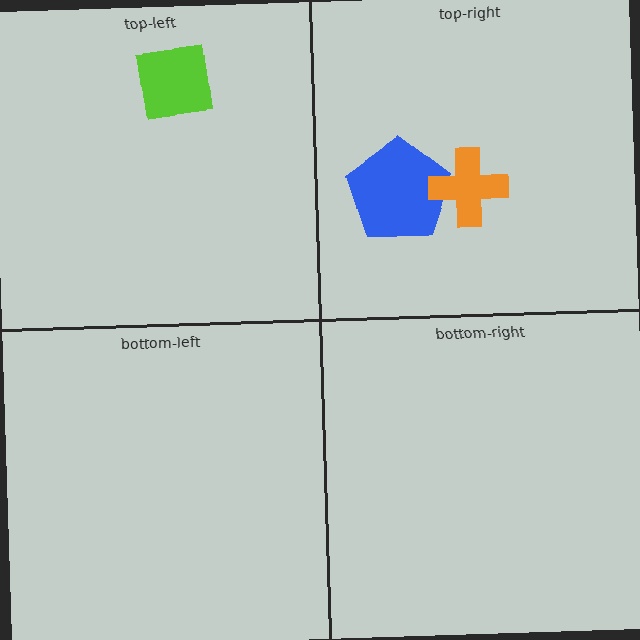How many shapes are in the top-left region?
1.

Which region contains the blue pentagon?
The top-right region.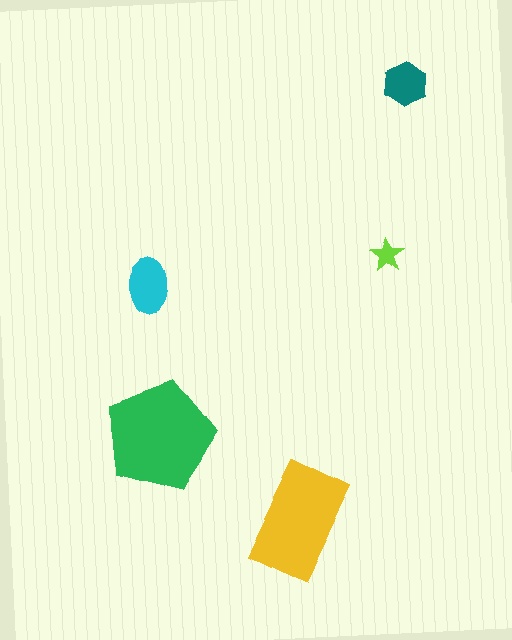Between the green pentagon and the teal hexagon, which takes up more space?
The green pentagon.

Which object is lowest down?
The yellow rectangle is bottommost.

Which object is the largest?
The green pentagon.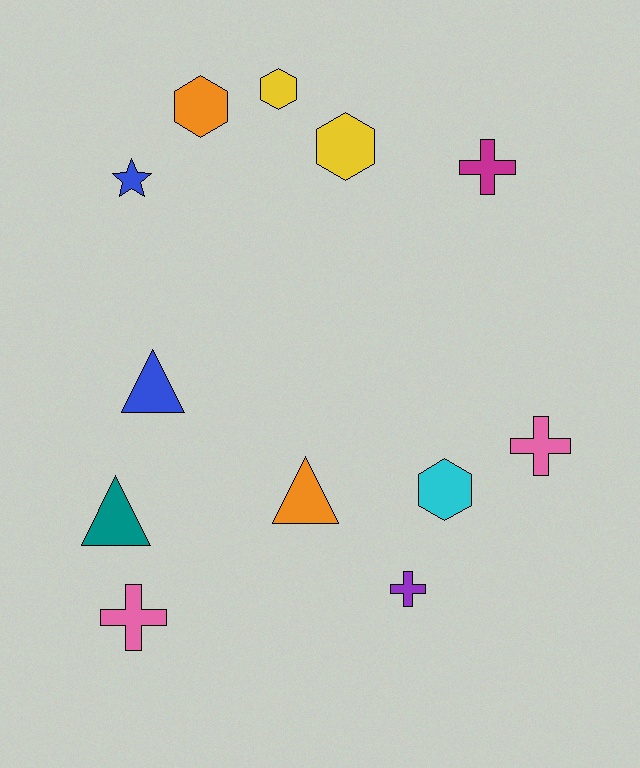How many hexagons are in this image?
There are 4 hexagons.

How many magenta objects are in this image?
There is 1 magenta object.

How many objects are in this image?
There are 12 objects.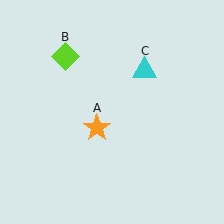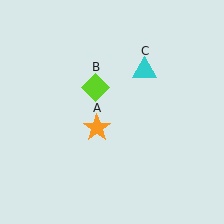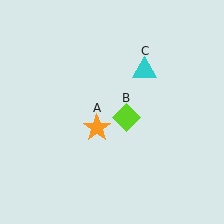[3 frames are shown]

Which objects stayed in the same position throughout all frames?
Orange star (object A) and cyan triangle (object C) remained stationary.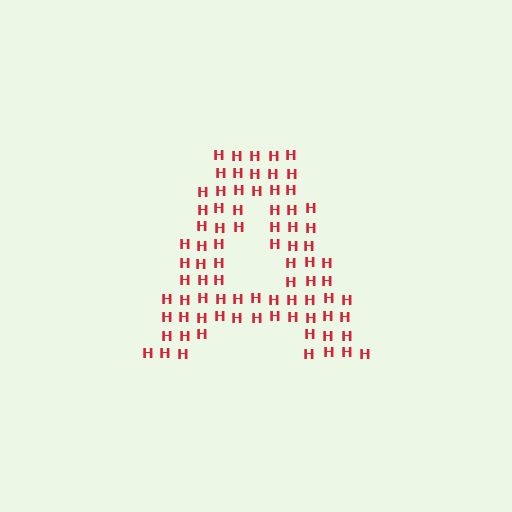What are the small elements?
The small elements are letter H's.